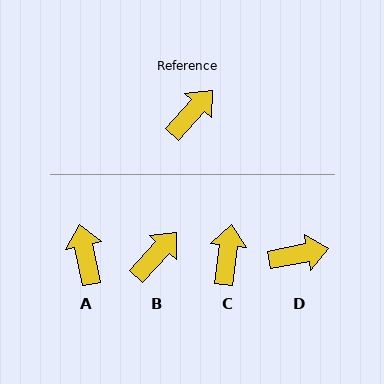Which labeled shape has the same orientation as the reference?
B.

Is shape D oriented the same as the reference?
No, it is off by about 37 degrees.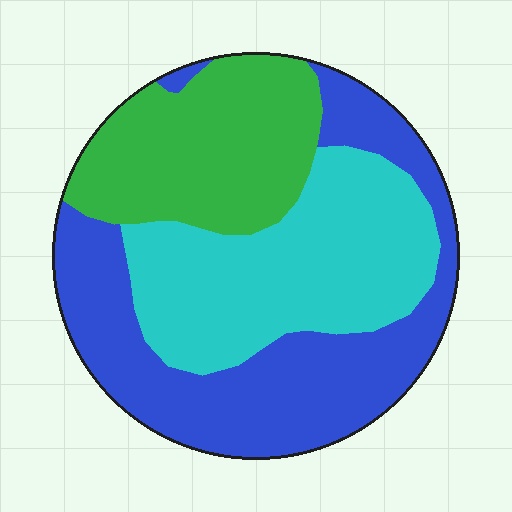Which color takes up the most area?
Blue, at roughly 40%.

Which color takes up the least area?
Green, at roughly 25%.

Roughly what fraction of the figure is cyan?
Cyan covers about 35% of the figure.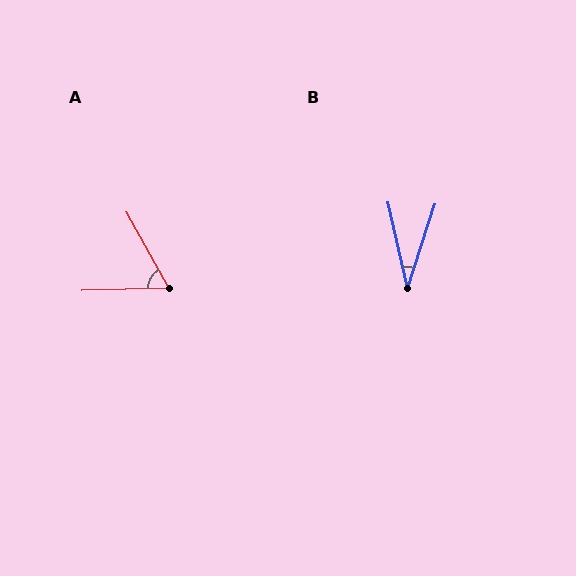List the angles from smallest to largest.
B (31°), A (62°).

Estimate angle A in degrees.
Approximately 62 degrees.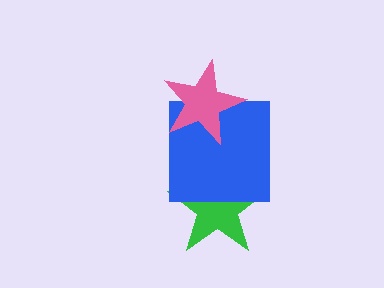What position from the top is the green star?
The green star is 3rd from the top.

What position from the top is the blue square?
The blue square is 2nd from the top.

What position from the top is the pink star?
The pink star is 1st from the top.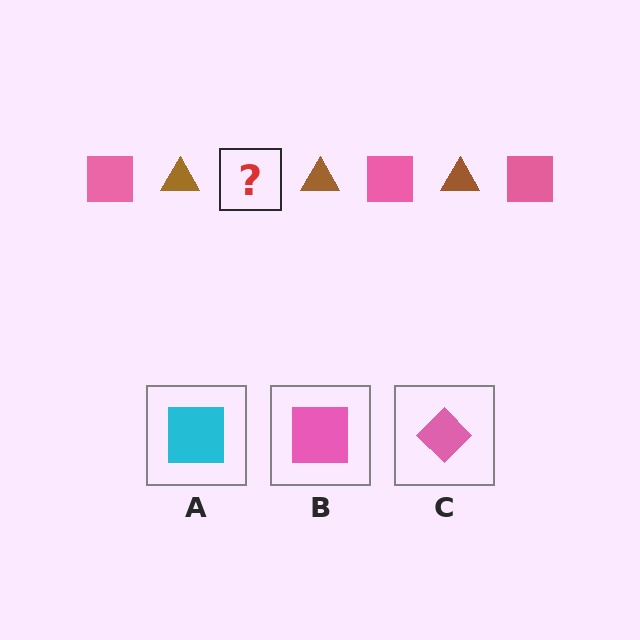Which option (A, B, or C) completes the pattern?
B.